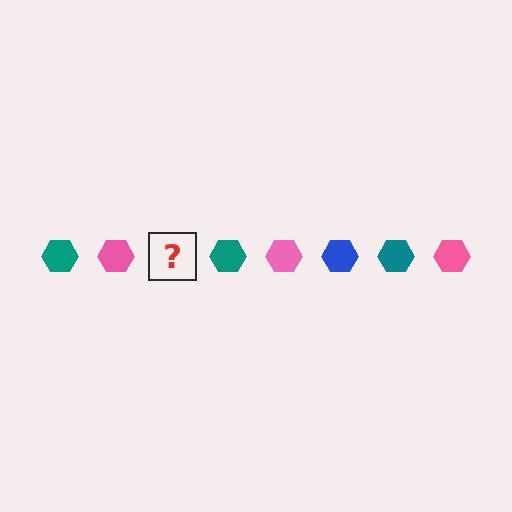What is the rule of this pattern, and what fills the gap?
The rule is that the pattern cycles through teal, pink, blue hexagons. The gap should be filled with a blue hexagon.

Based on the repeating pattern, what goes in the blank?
The blank should be a blue hexagon.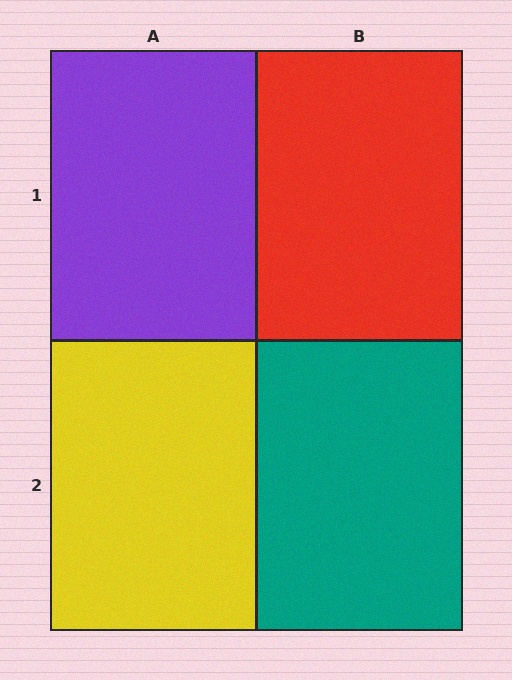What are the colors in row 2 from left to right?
Yellow, teal.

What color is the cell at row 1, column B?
Red.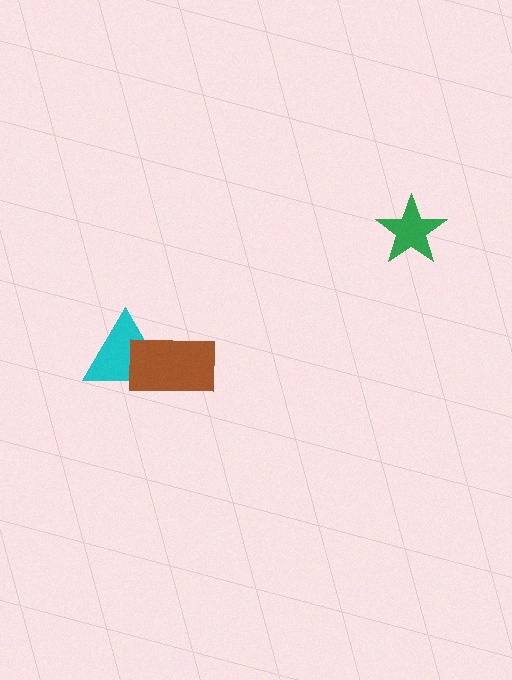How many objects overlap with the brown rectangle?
1 object overlaps with the brown rectangle.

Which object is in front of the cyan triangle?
The brown rectangle is in front of the cyan triangle.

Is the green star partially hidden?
No, no other shape covers it.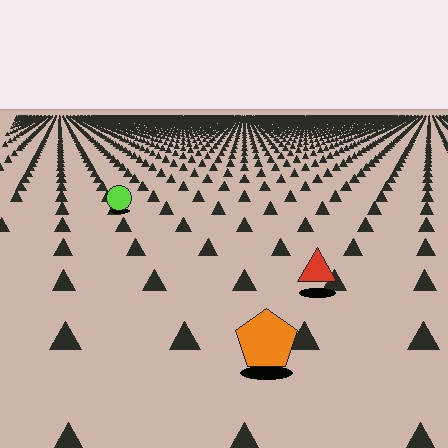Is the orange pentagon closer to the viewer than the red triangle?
Yes. The orange pentagon is closer — you can tell from the texture gradient: the ground texture is coarser near it.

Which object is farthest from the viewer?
The lime circle is farthest from the viewer. It appears smaller and the ground texture around it is denser.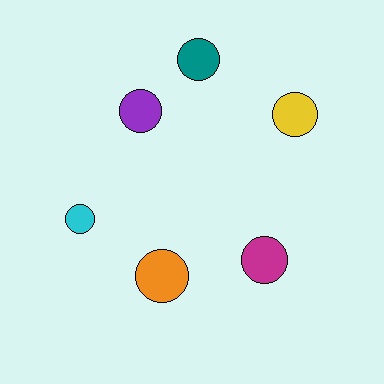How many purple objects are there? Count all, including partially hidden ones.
There is 1 purple object.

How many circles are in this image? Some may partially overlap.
There are 6 circles.